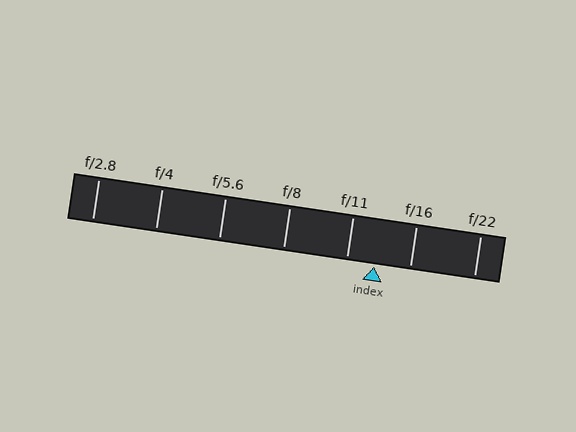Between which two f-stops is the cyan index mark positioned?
The index mark is between f/11 and f/16.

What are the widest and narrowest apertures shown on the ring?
The widest aperture shown is f/2.8 and the narrowest is f/22.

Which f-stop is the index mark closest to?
The index mark is closest to f/11.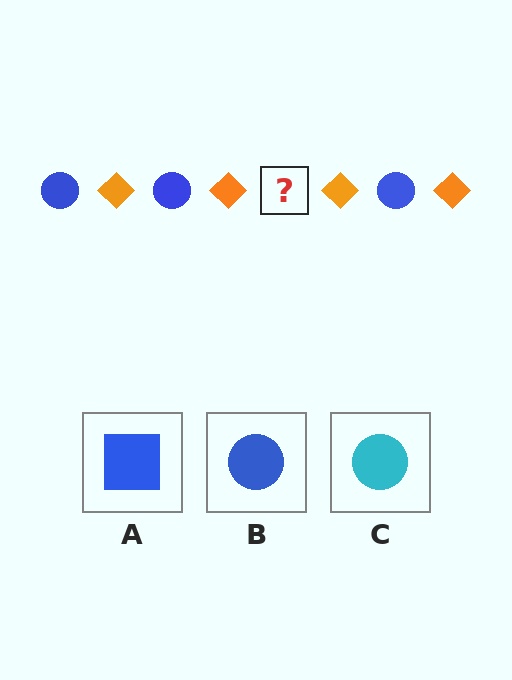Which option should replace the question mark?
Option B.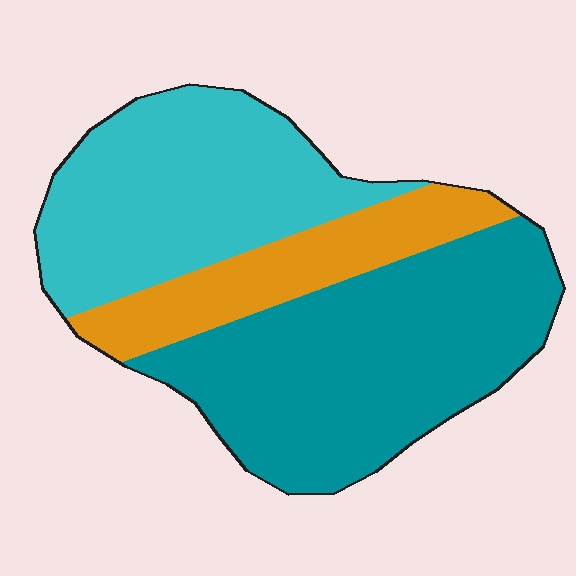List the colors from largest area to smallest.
From largest to smallest: teal, cyan, orange.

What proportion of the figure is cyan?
Cyan takes up about one third (1/3) of the figure.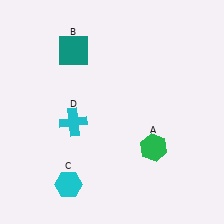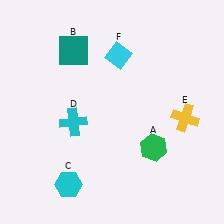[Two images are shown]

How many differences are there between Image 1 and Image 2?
There are 2 differences between the two images.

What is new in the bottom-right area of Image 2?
A yellow cross (E) was added in the bottom-right area of Image 2.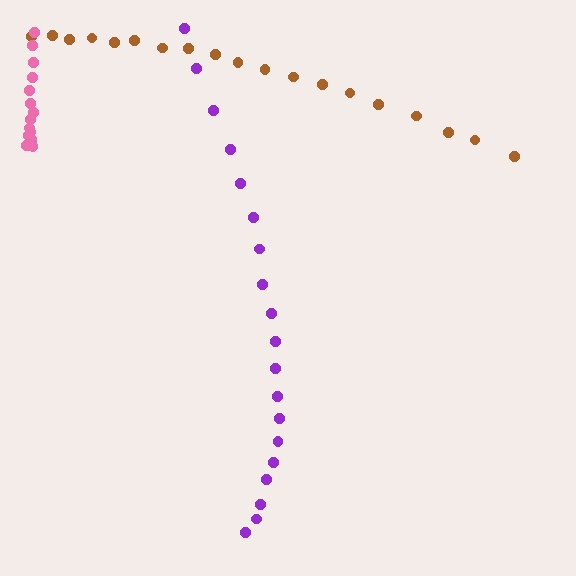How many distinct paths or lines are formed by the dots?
There are 3 distinct paths.